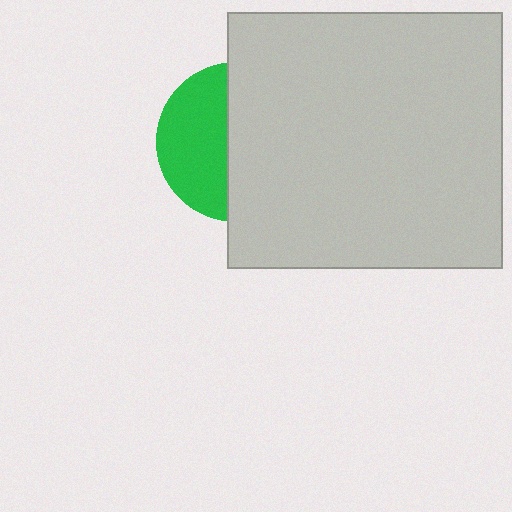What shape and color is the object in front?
The object in front is a light gray rectangle.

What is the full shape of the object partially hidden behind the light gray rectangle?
The partially hidden object is a green circle.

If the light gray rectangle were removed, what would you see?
You would see the complete green circle.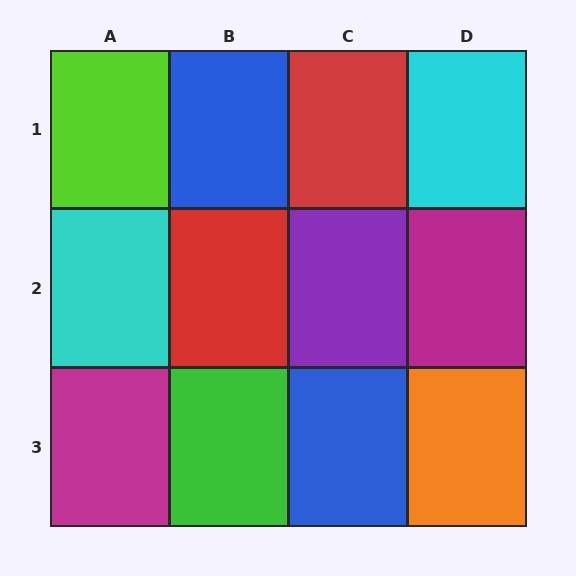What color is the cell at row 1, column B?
Blue.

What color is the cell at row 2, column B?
Red.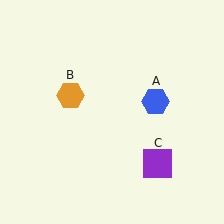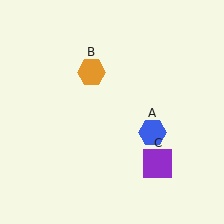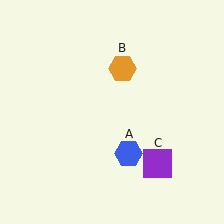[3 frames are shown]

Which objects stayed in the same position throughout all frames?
Purple square (object C) remained stationary.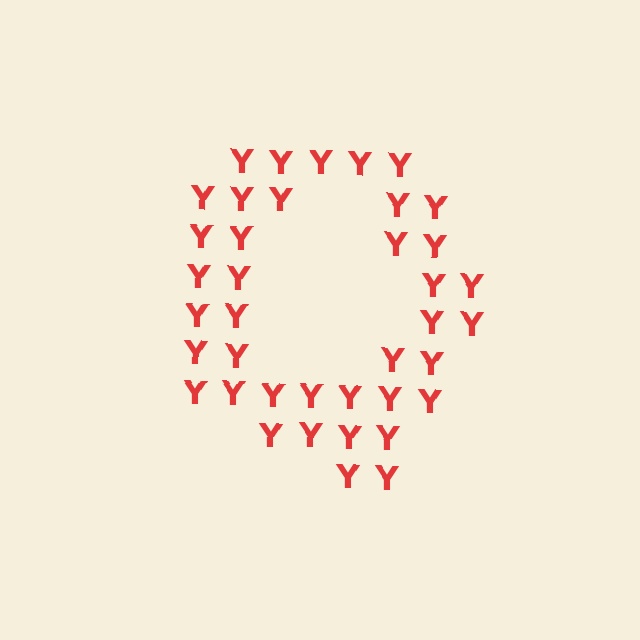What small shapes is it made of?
It is made of small letter Y's.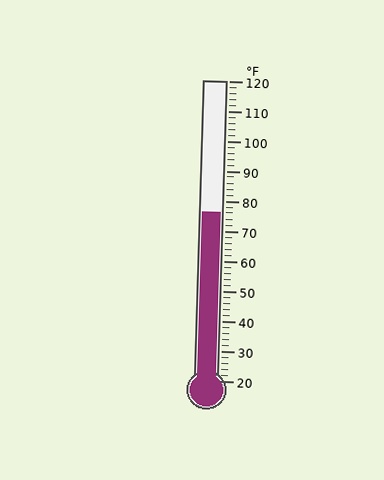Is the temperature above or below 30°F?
The temperature is above 30°F.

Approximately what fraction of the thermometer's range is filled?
The thermometer is filled to approximately 55% of its range.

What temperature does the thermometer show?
The thermometer shows approximately 76°F.